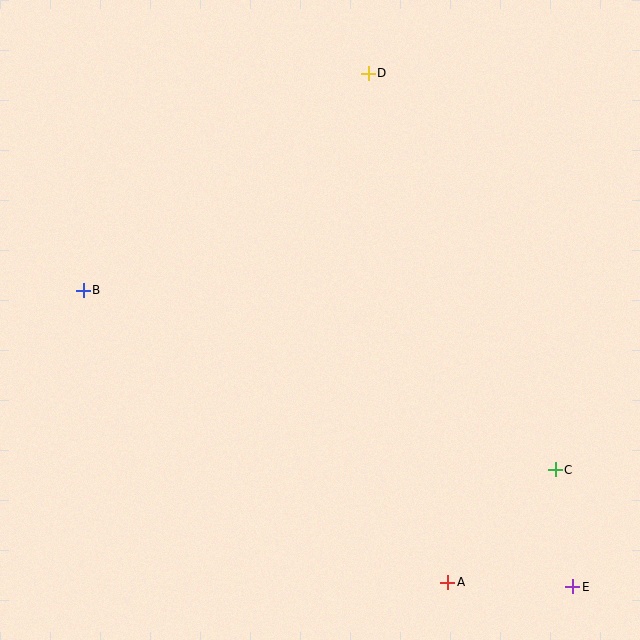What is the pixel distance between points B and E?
The distance between B and E is 572 pixels.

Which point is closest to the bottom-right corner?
Point E is closest to the bottom-right corner.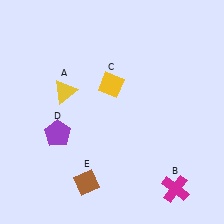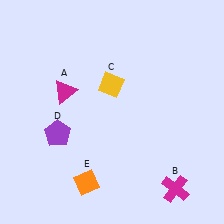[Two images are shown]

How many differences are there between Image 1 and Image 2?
There are 2 differences between the two images.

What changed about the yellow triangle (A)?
In Image 1, A is yellow. In Image 2, it changed to magenta.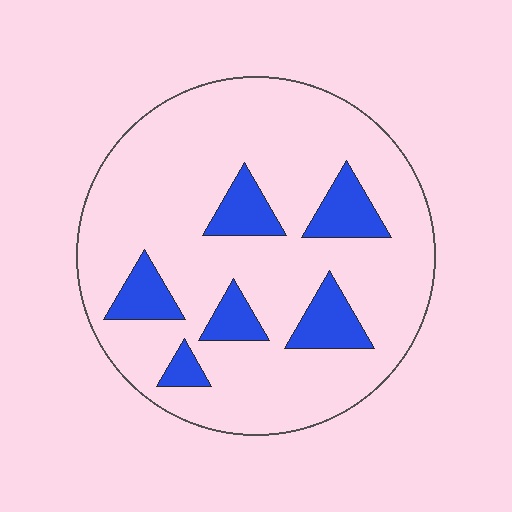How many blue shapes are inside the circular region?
6.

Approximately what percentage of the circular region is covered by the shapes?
Approximately 15%.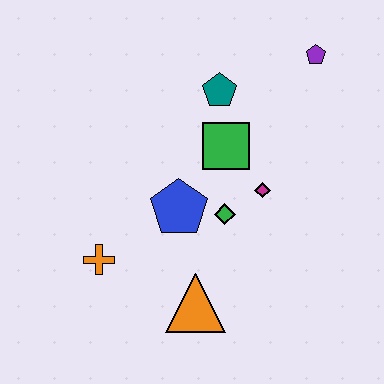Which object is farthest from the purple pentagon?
The orange cross is farthest from the purple pentagon.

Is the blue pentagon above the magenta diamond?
No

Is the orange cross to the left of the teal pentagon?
Yes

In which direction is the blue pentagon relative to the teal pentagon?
The blue pentagon is below the teal pentagon.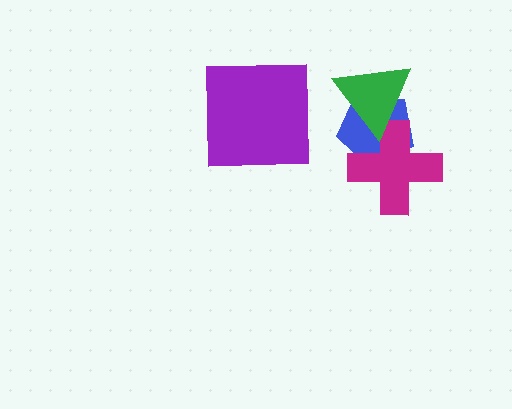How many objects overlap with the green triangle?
2 objects overlap with the green triangle.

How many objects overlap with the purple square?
0 objects overlap with the purple square.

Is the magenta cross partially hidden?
Yes, it is partially covered by another shape.